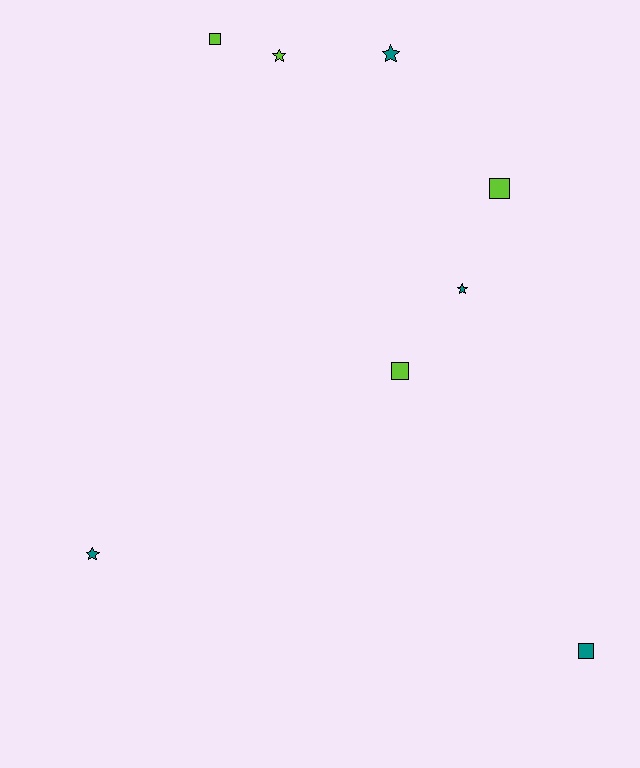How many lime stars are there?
There is 1 lime star.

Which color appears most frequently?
Teal, with 4 objects.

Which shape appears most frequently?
Star, with 4 objects.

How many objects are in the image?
There are 8 objects.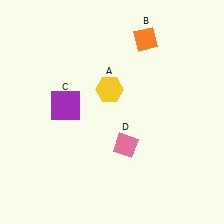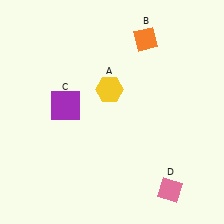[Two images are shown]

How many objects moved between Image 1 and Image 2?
1 object moved between the two images.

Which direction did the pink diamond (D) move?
The pink diamond (D) moved down.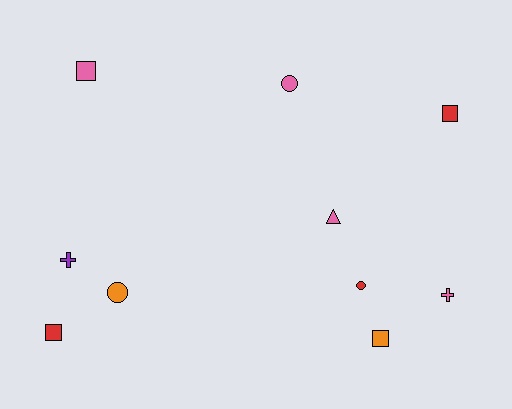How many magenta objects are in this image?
There are no magenta objects.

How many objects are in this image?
There are 10 objects.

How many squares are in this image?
There are 4 squares.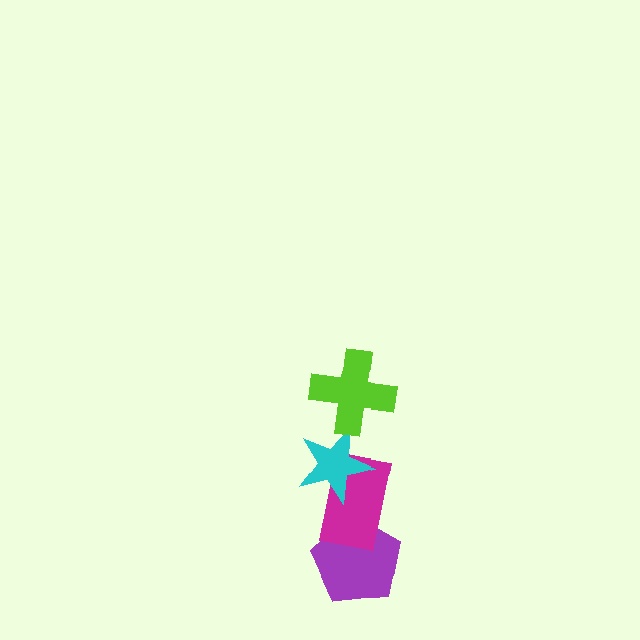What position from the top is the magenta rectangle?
The magenta rectangle is 3rd from the top.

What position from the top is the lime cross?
The lime cross is 1st from the top.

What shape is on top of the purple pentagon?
The magenta rectangle is on top of the purple pentagon.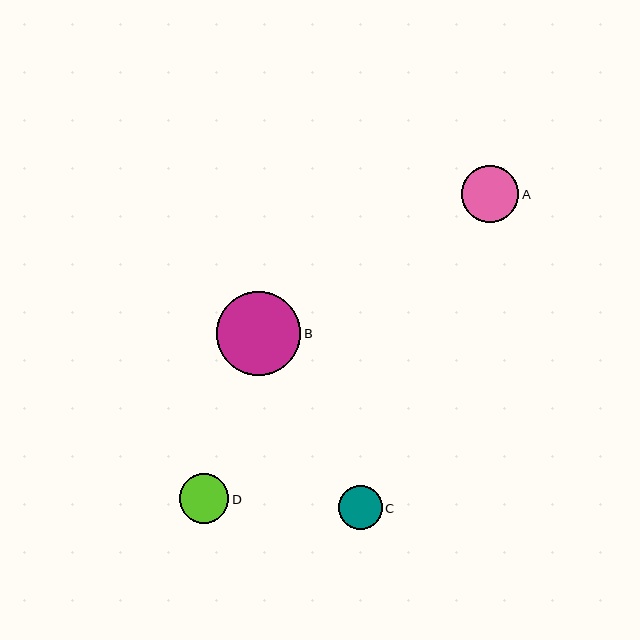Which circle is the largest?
Circle B is the largest with a size of approximately 85 pixels.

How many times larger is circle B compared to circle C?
Circle B is approximately 1.9 times the size of circle C.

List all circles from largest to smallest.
From largest to smallest: B, A, D, C.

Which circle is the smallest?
Circle C is the smallest with a size of approximately 44 pixels.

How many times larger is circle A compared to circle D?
Circle A is approximately 1.2 times the size of circle D.